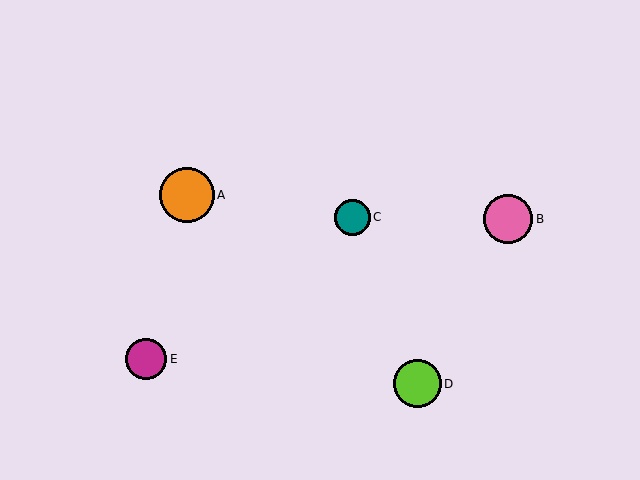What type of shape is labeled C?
Shape C is a teal circle.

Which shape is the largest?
The orange circle (labeled A) is the largest.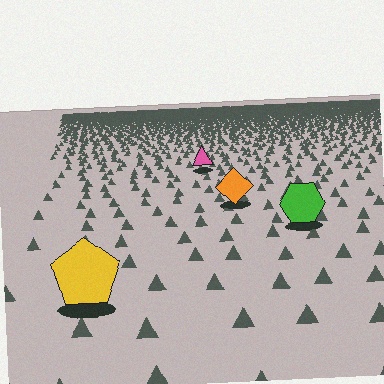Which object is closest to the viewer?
The yellow pentagon is closest. The texture marks near it are larger and more spread out.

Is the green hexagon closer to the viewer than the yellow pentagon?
No. The yellow pentagon is closer — you can tell from the texture gradient: the ground texture is coarser near it.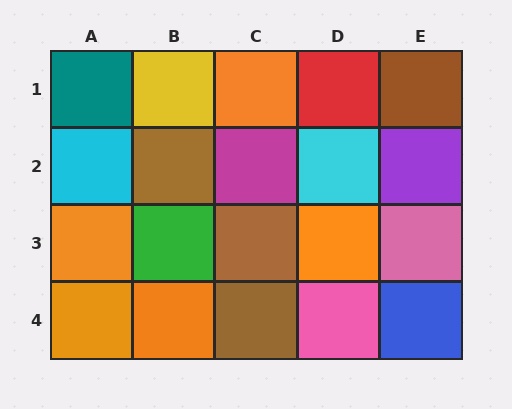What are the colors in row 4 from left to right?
Orange, orange, brown, pink, blue.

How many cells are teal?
1 cell is teal.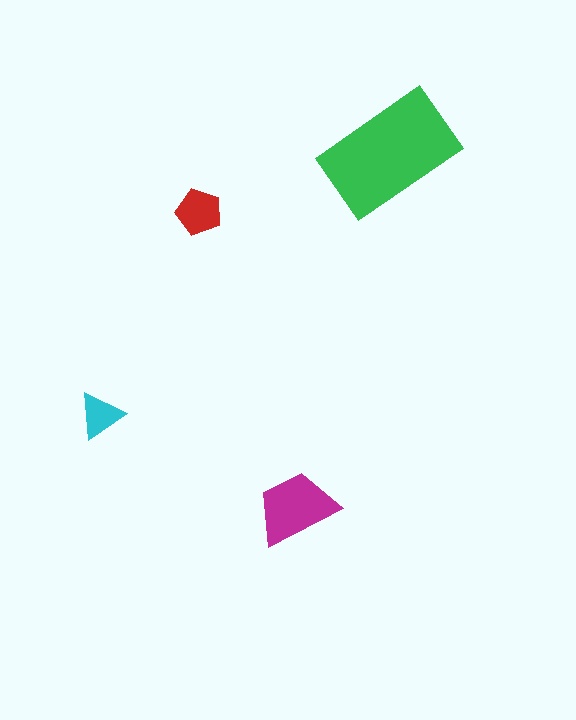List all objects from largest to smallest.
The green rectangle, the magenta trapezoid, the red pentagon, the cyan triangle.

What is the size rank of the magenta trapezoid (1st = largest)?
2nd.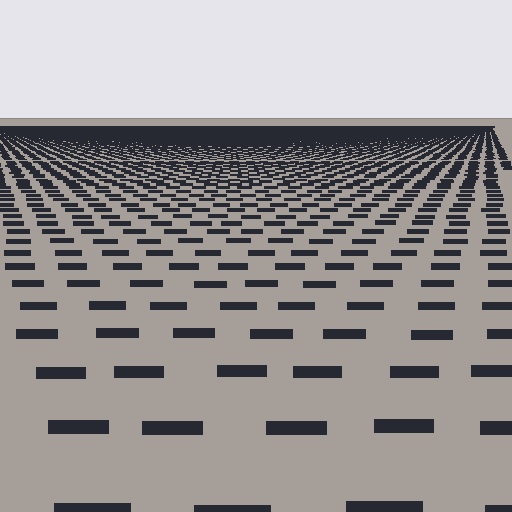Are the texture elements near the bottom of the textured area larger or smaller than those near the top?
Larger. Near the bottom, elements are closer to the viewer and appear at a bigger on-screen size.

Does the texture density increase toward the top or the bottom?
Density increases toward the top.